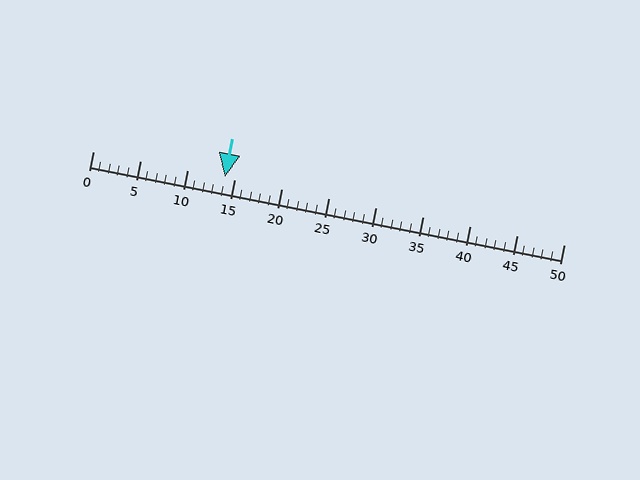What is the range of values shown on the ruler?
The ruler shows values from 0 to 50.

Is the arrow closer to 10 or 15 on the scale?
The arrow is closer to 15.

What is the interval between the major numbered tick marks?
The major tick marks are spaced 5 units apart.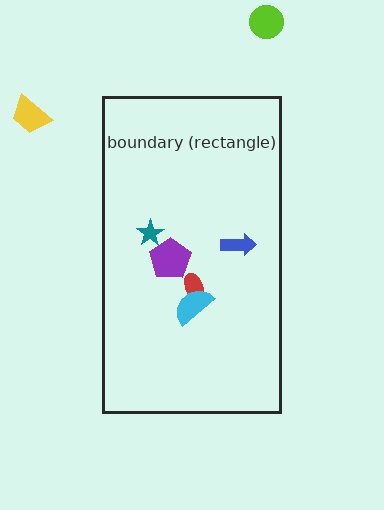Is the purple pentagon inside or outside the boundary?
Inside.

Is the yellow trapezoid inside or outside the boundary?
Outside.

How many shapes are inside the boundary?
5 inside, 2 outside.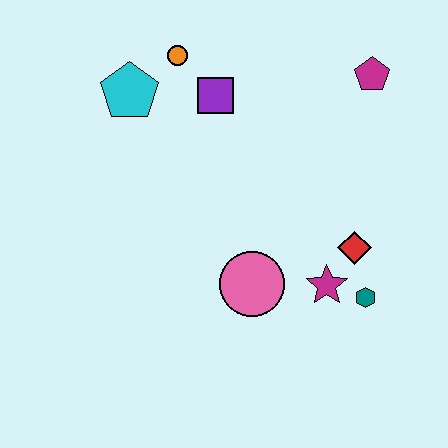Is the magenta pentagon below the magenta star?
No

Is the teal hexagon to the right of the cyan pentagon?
Yes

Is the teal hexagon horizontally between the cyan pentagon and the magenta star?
No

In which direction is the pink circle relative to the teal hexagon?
The pink circle is to the left of the teal hexagon.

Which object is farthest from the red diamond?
The cyan pentagon is farthest from the red diamond.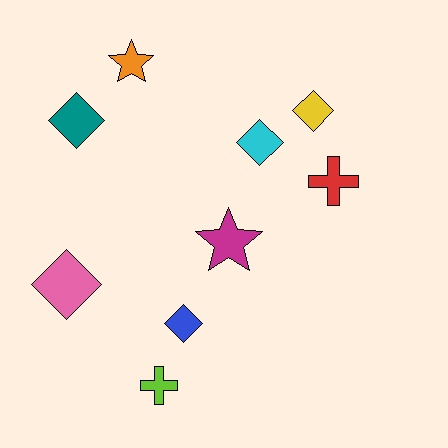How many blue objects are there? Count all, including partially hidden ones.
There is 1 blue object.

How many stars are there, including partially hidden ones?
There are 2 stars.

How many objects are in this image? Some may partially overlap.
There are 9 objects.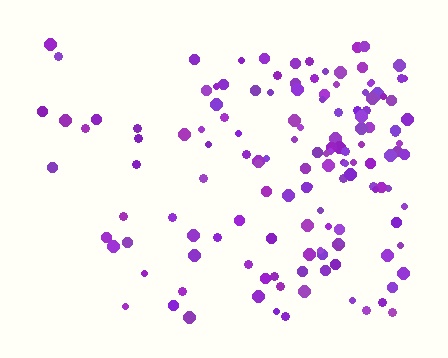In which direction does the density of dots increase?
From left to right, with the right side densest.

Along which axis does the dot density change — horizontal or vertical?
Horizontal.